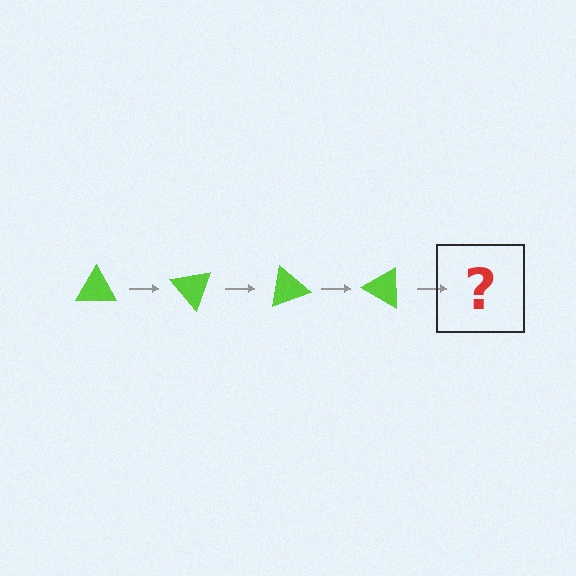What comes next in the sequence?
The next element should be a lime triangle rotated 200 degrees.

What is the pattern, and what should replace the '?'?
The pattern is that the triangle rotates 50 degrees each step. The '?' should be a lime triangle rotated 200 degrees.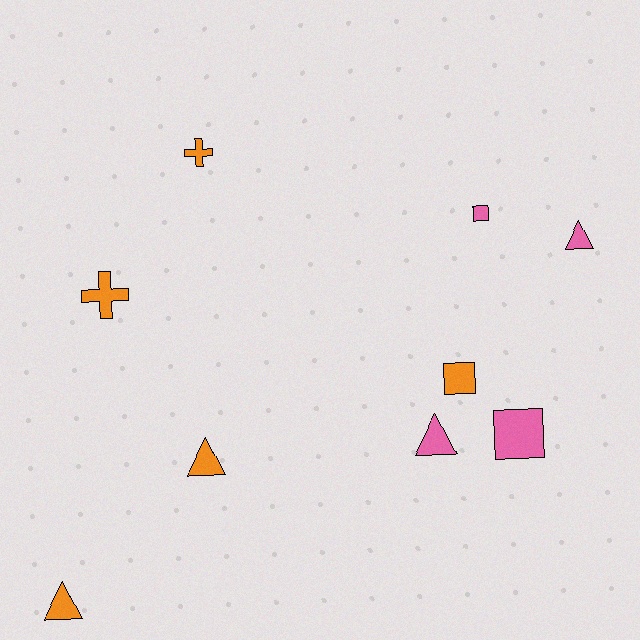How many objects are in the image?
There are 9 objects.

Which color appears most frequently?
Orange, with 5 objects.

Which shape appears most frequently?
Triangle, with 4 objects.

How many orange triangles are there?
There are 2 orange triangles.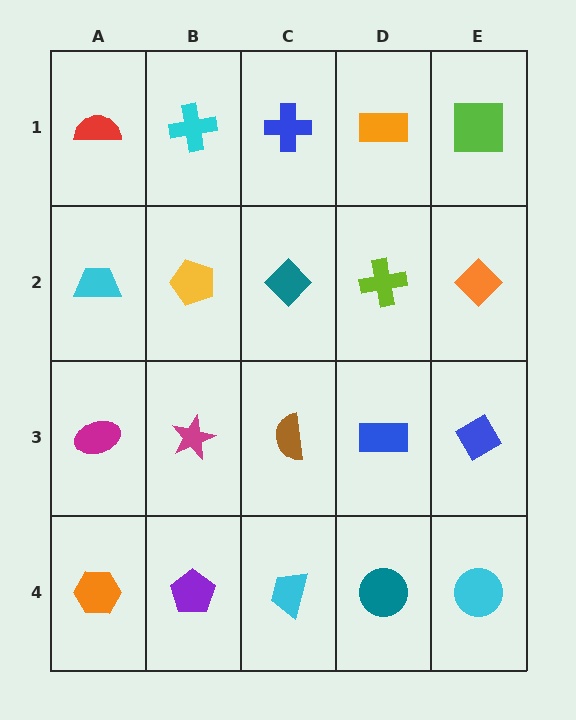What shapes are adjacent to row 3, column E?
An orange diamond (row 2, column E), a cyan circle (row 4, column E), a blue rectangle (row 3, column D).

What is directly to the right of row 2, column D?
An orange diamond.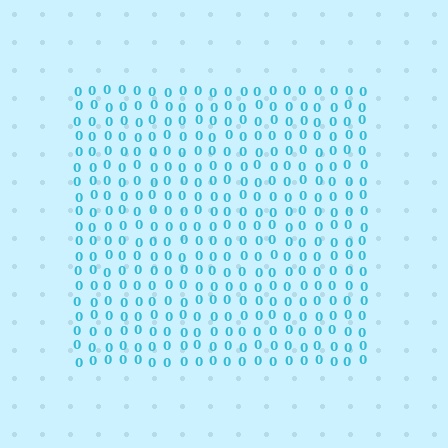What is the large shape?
The large shape is a square.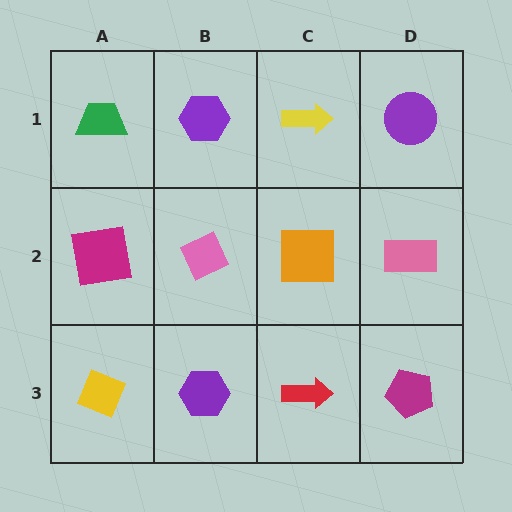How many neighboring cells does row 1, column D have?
2.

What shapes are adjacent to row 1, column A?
A magenta square (row 2, column A), a purple hexagon (row 1, column B).